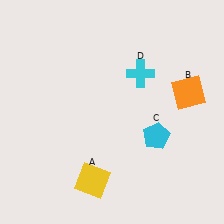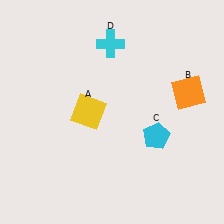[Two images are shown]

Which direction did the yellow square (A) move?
The yellow square (A) moved up.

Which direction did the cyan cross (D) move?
The cyan cross (D) moved left.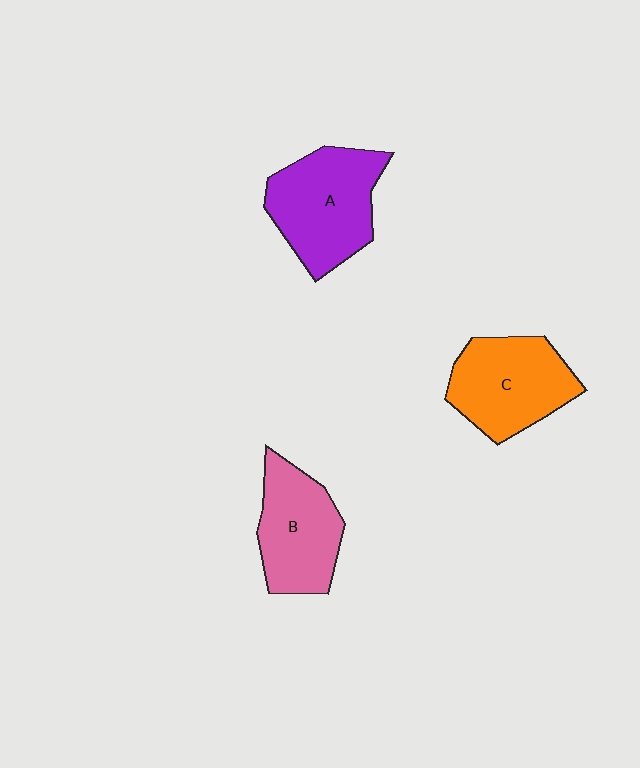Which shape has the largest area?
Shape A (purple).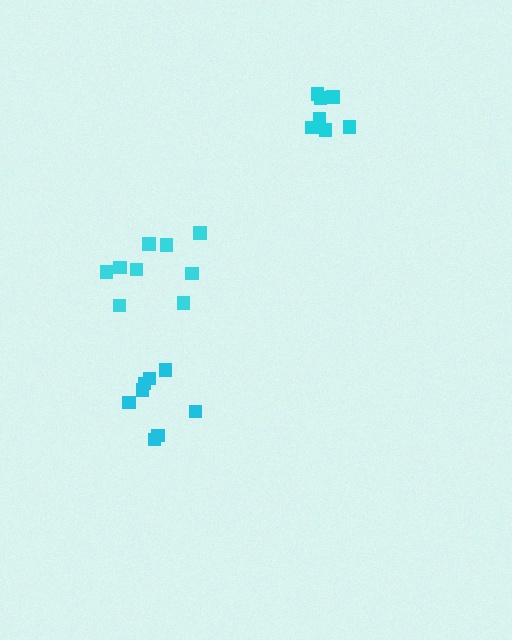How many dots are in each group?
Group 1: 7 dots, Group 2: 9 dots, Group 3: 8 dots (24 total).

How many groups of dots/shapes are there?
There are 3 groups.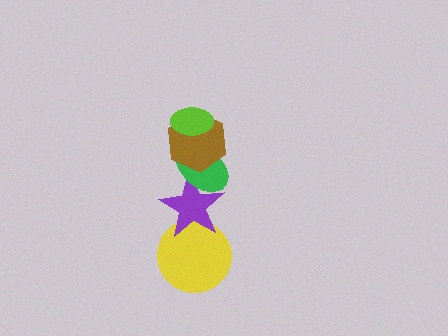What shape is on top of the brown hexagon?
The lime ellipse is on top of the brown hexagon.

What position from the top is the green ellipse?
The green ellipse is 3rd from the top.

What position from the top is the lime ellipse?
The lime ellipse is 1st from the top.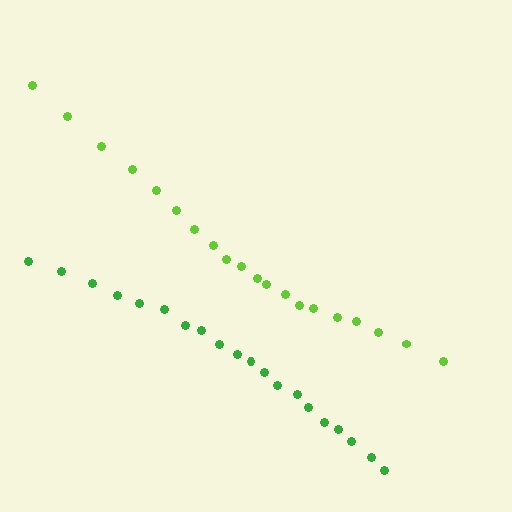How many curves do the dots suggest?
There are 2 distinct paths.